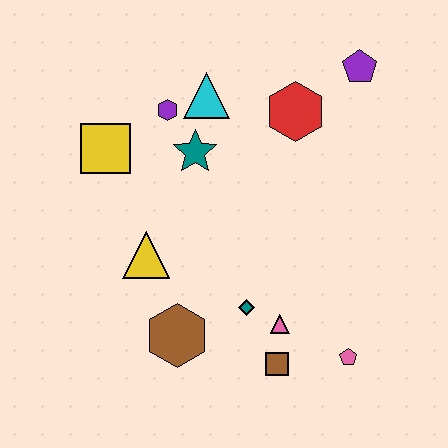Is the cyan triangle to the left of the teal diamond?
Yes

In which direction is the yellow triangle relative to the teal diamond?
The yellow triangle is to the left of the teal diamond.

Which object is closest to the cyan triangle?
The purple hexagon is closest to the cyan triangle.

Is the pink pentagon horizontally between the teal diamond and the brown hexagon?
No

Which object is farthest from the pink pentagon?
The yellow square is farthest from the pink pentagon.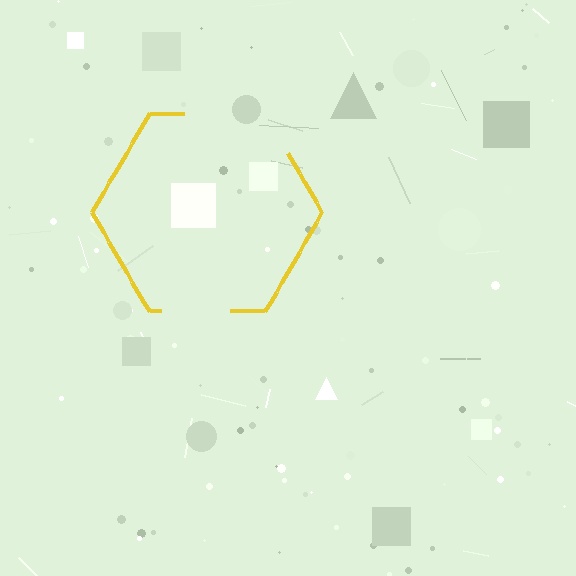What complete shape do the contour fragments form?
The contour fragments form a hexagon.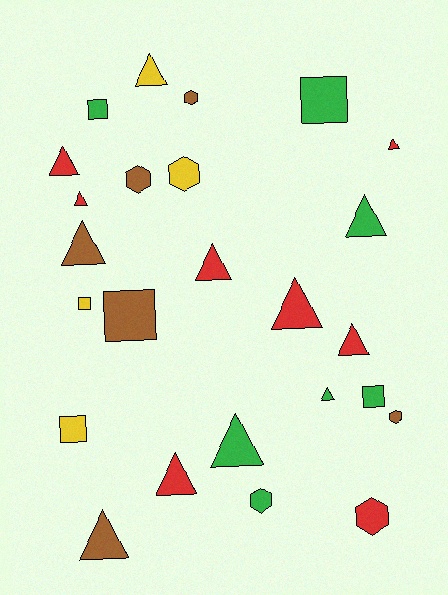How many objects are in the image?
There are 25 objects.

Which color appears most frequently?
Red, with 8 objects.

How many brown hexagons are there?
There are 3 brown hexagons.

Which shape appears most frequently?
Triangle, with 13 objects.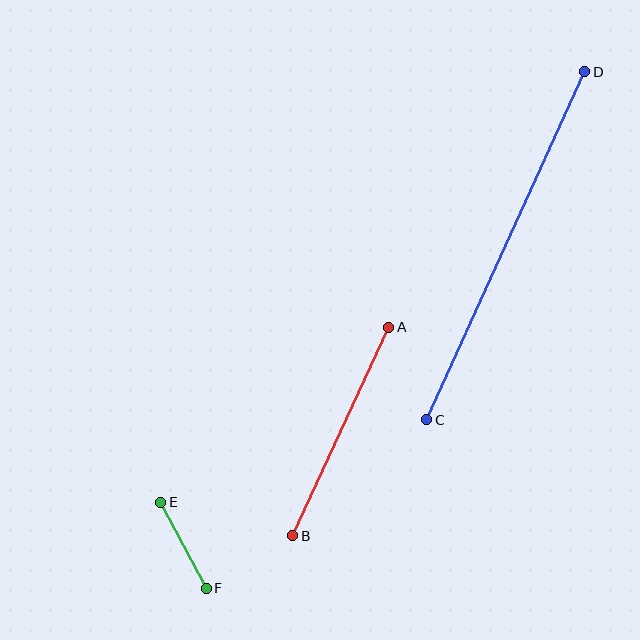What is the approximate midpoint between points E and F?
The midpoint is at approximately (184, 545) pixels.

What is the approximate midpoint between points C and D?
The midpoint is at approximately (506, 246) pixels.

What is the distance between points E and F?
The distance is approximately 97 pixels.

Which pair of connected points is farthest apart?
Points C and D are farthest apart.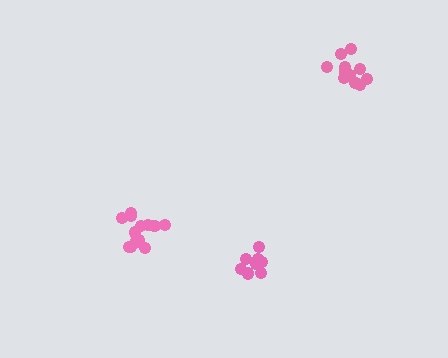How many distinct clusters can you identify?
There are 3 distinct clusters.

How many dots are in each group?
Group 1: 8 dots, Group 2: 13 dots, Group 3: 13 dots (34 total).